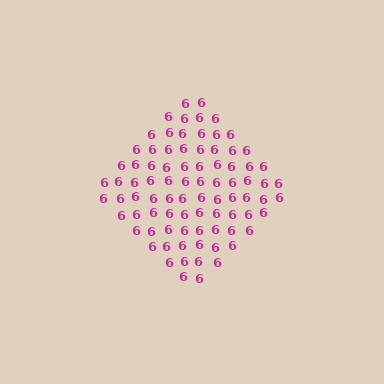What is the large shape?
The large shape is a diamond.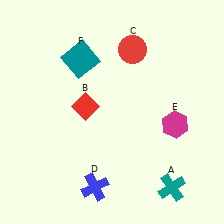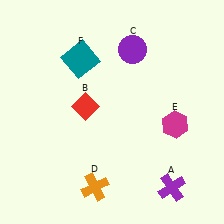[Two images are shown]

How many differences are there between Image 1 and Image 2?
There are 3 differences between the two images.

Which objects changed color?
A changed from teal to purple. C changed from red to purple. D changed from blue to orange.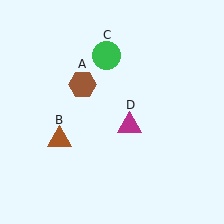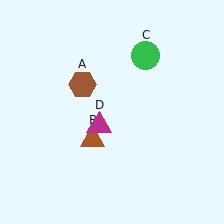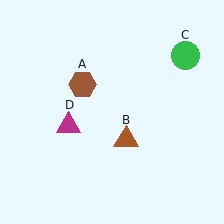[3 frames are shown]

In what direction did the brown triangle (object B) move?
The brown triangle (object B) moved right.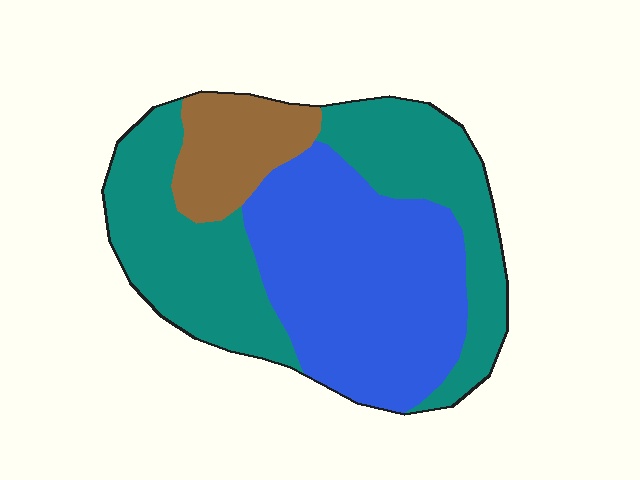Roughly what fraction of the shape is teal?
Teal covers 45% of the shape.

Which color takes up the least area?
Brown, at roughly 15%.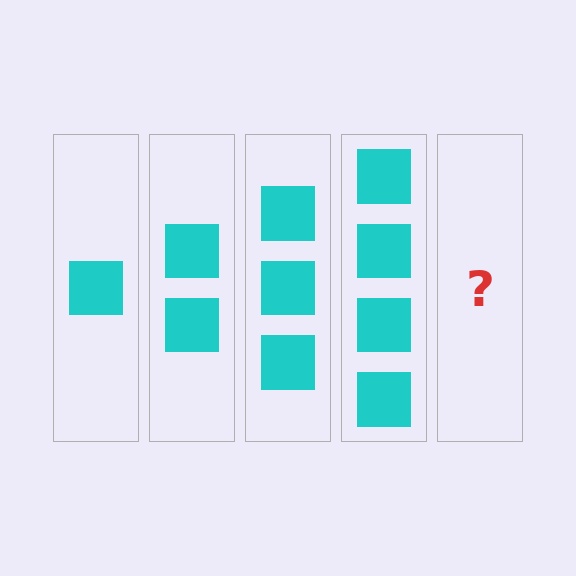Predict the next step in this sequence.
The next step is 5 squares.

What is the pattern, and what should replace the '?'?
The pattern is that each step adds one more square. The '?' should be 5 squares.